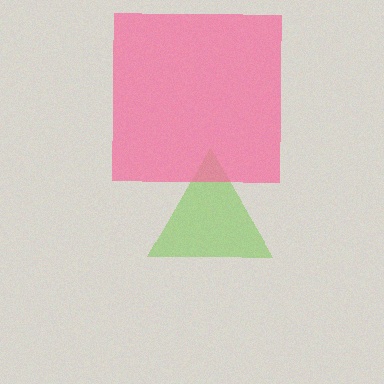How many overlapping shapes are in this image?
There are 2 overlapping shapes in the image.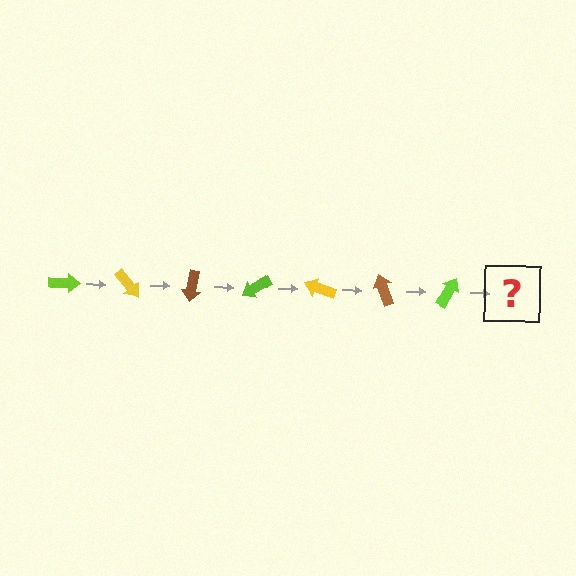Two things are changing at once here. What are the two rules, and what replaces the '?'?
The two rules are that it rotates 50 degrees each step and the color cycles through lime, yellow, and brown. The '?' should be a yellow arrow, rotated 350 degrees from the start.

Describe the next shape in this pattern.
It should be a yellow arrow, rotated 350 degrees from the start.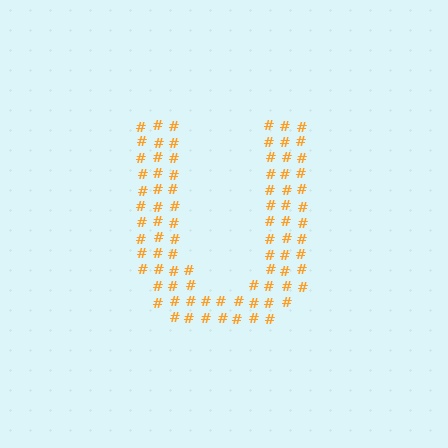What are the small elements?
The small elements are hash symbols.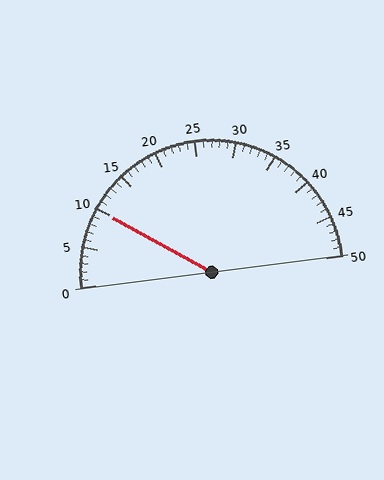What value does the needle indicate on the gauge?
The needle indicates approximately 10.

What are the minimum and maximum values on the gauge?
The gauge ranges from 0 to 50.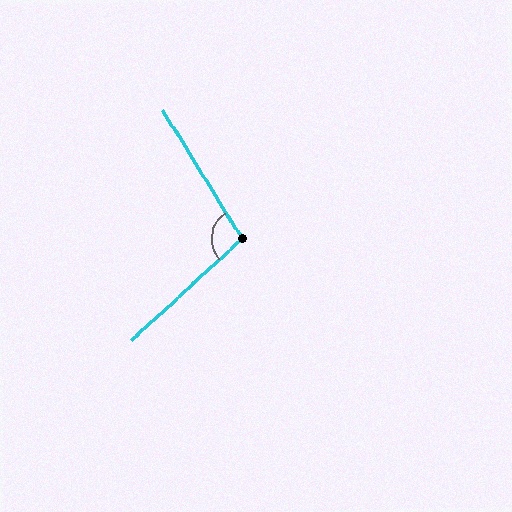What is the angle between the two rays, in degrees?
Approximately 101 degrees.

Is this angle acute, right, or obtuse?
It is obtuse.